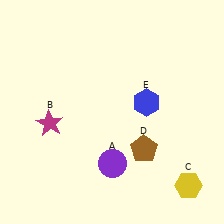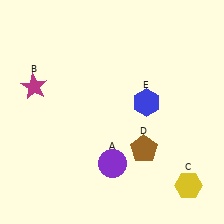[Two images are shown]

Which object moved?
The magenta star (B) moved up.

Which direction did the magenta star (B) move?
The magenta star (B) moved up.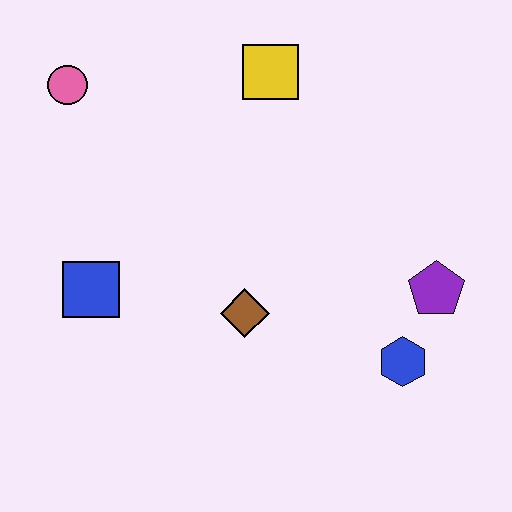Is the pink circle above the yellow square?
No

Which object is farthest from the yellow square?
The blue hexagon is farthest from the yellow square.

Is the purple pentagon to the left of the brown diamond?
No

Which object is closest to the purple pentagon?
The blue hexagon is closest to the purple pentagon.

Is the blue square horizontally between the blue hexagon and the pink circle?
Yes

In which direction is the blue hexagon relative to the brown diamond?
The blue hexagon is to the right of the brown diamond.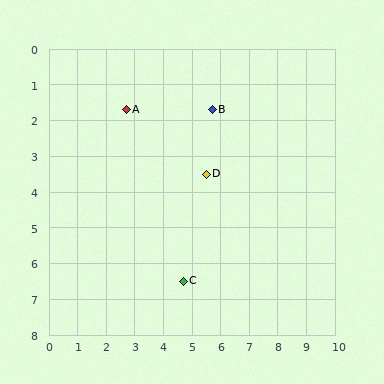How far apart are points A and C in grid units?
Points A and C are about 5.2 grid units apart.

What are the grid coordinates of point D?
Point D is at approximately (5.5, 3.5).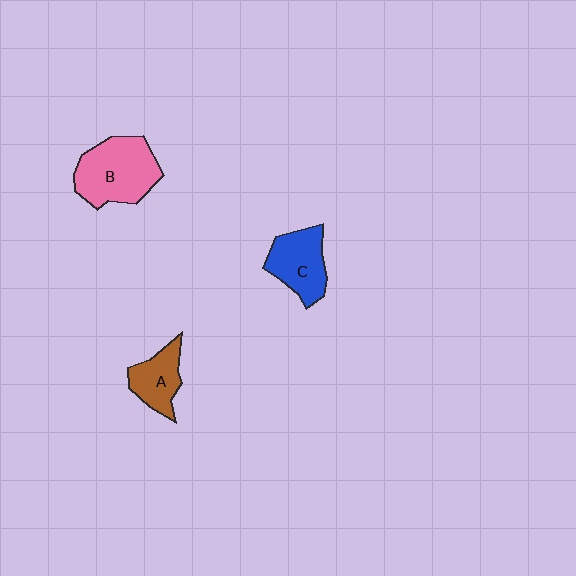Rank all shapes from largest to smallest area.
From largest to smallest: B (pink), C (blue), A (brown).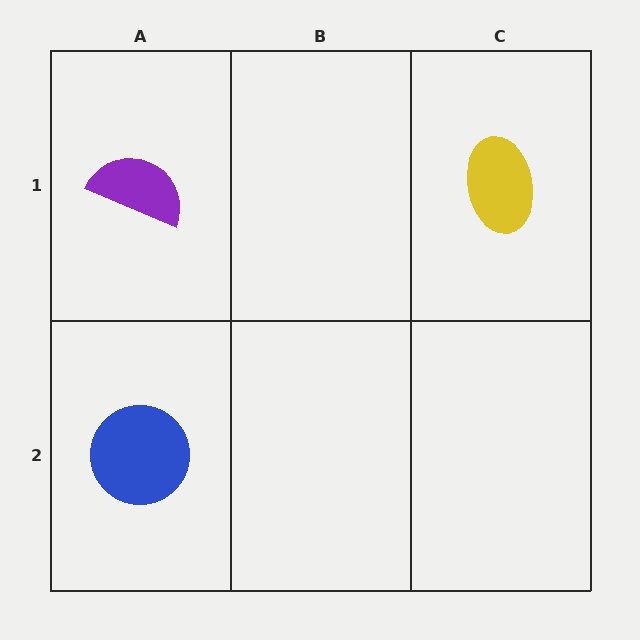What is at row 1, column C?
A yellow ellipse.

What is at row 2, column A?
A blue circle.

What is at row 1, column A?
A purple semicircle.